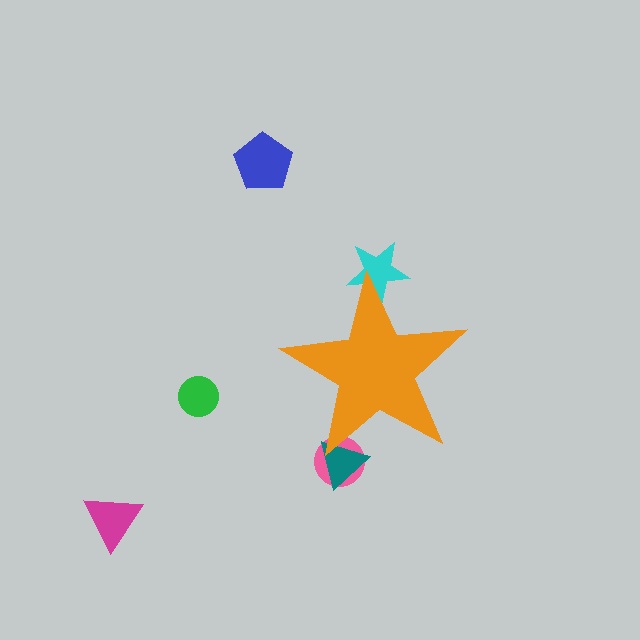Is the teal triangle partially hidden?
Yes, the teal triangle is partially hidden behind the orange star.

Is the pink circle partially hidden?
Yes, the pink circle is partially hidden behind the orange star.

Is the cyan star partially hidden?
Yes, the cyan star is partially hidden behind the orange star.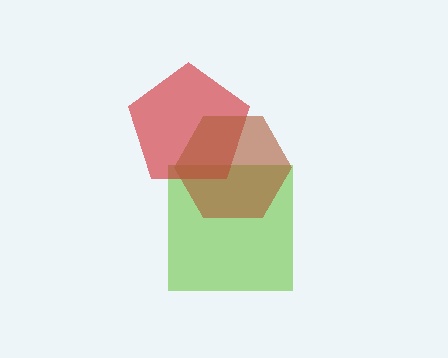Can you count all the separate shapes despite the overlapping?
Yes, there are 3 separate shapes.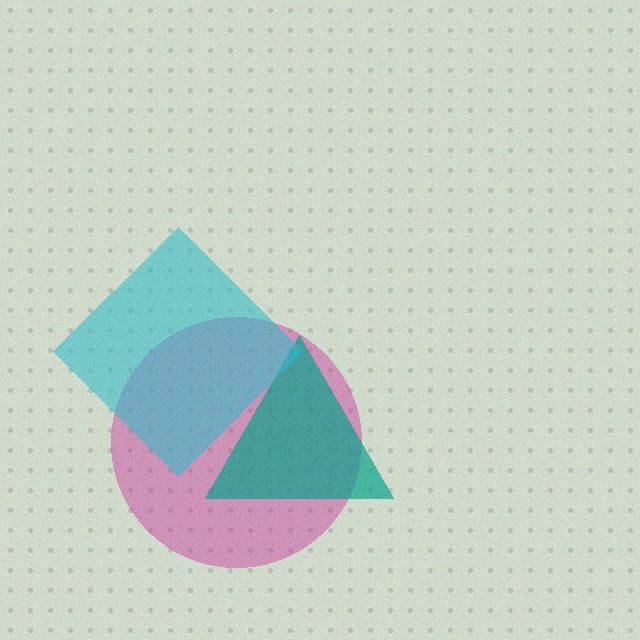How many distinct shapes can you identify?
There are 3 distinct shapes: a magenta circle, a teal triangle, a cyan diamond.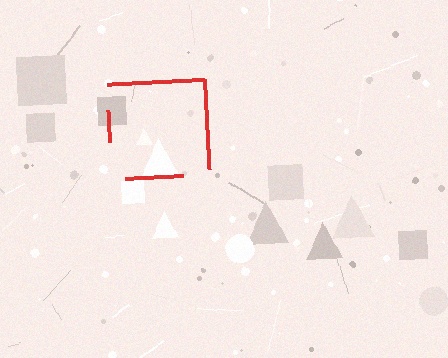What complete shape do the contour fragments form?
The contour fragments form a square.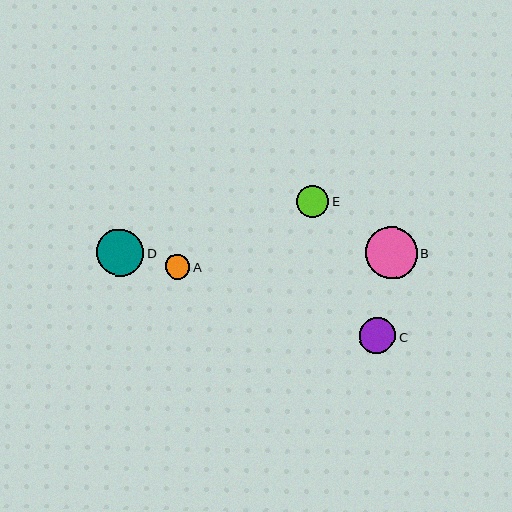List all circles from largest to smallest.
From largest to smallest: B, D, C, E, A.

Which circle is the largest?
Circle B is the largest with a size of approximately 52 pixels.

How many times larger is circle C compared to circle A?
Circle C is approximately 1.4 times the size of circle A.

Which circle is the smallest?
Circle A is the smallest with a size of approximately 25 pixels.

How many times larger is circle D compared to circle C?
Circle D is approximately 1.3 times the size of circle C.